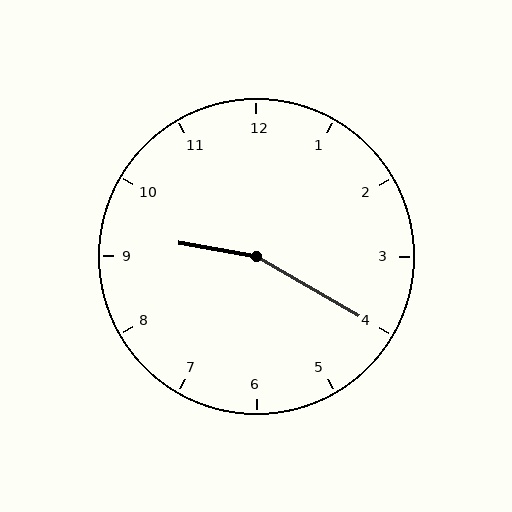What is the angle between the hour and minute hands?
Approximately 160 degrees.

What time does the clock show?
9:20.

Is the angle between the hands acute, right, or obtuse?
It is obtuse.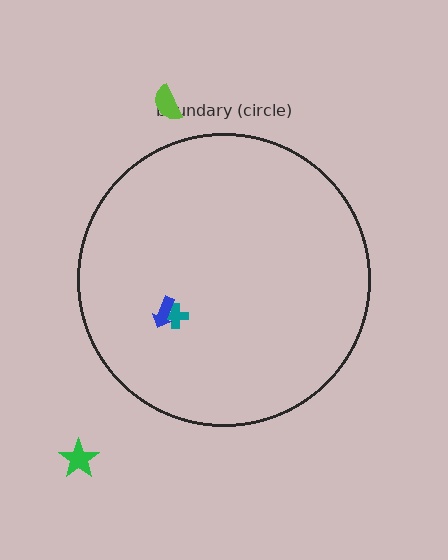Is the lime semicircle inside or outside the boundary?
Outside.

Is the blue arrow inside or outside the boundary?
Inside.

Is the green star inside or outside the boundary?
Outside.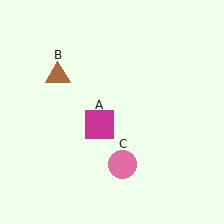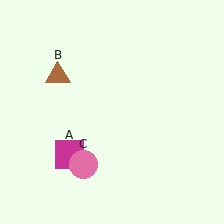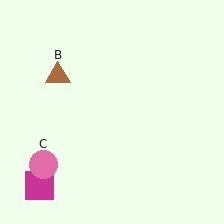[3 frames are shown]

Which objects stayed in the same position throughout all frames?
Brown triangle (object B) remained stationary.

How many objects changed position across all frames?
2 objects changed position: magenta square (object A), pink circle (object C).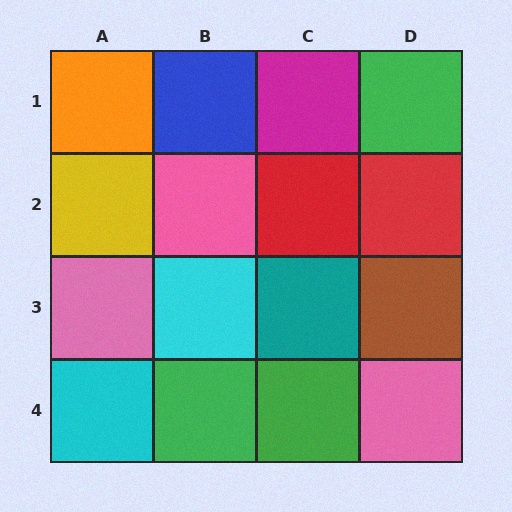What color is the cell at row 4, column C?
Green.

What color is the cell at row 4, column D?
Pink.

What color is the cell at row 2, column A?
Yellow.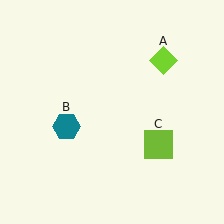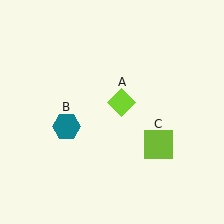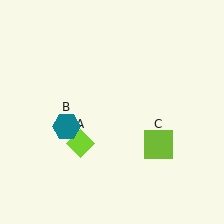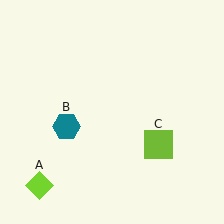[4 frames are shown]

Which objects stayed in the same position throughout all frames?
Teal hexagon (object B) and lime square (object C) remained stationary.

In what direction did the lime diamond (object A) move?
The lime diamond (object A) moved down and to the left.